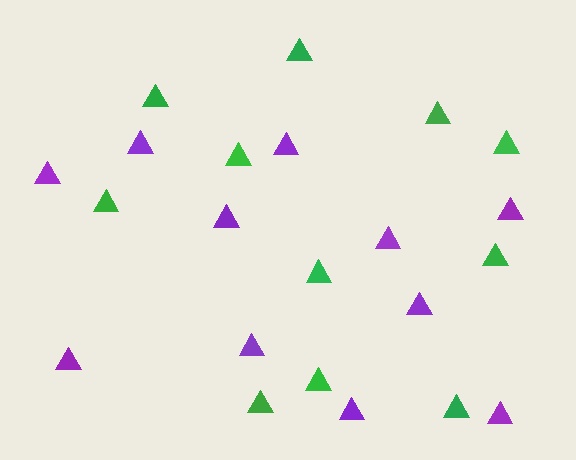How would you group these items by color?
There are 2 groups: one group of purple triangles (11) and one group of green triangles (11).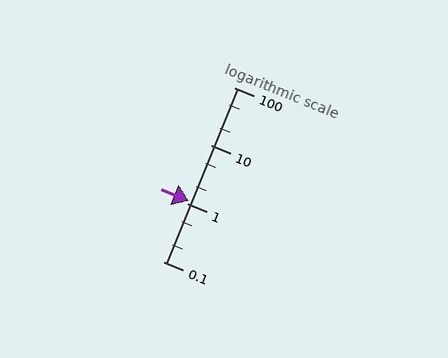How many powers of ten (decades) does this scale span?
The scale spans 3 decades, from 0.1 to 100.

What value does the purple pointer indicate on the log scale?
The pointer indicates approximately 1.1.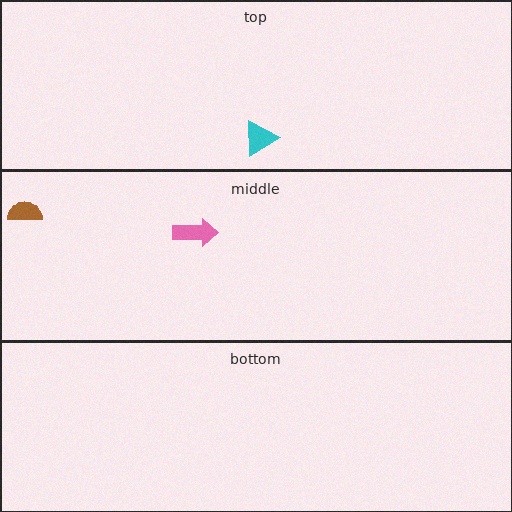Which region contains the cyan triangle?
The top region.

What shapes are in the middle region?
The pink arrow, the brown semicircle.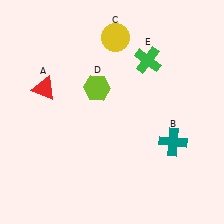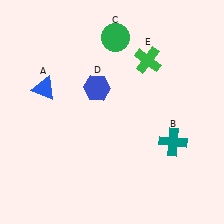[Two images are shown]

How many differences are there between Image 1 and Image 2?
There are 3 differences between the two images.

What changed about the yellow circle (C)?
In Image 1, C is yellow. In Image 2, it changed to green.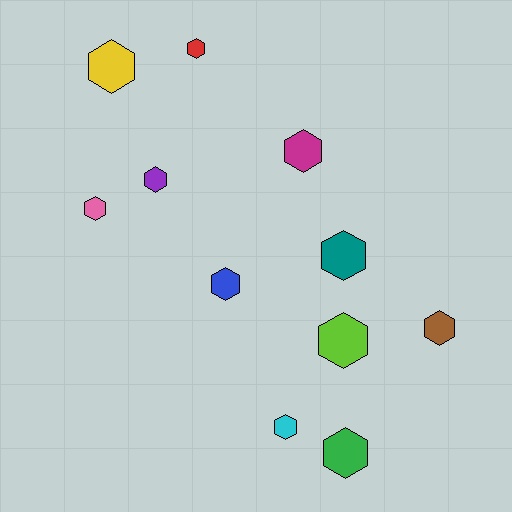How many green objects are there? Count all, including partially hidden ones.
There is 1 green object.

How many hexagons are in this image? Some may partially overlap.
There are 11 hexagons.